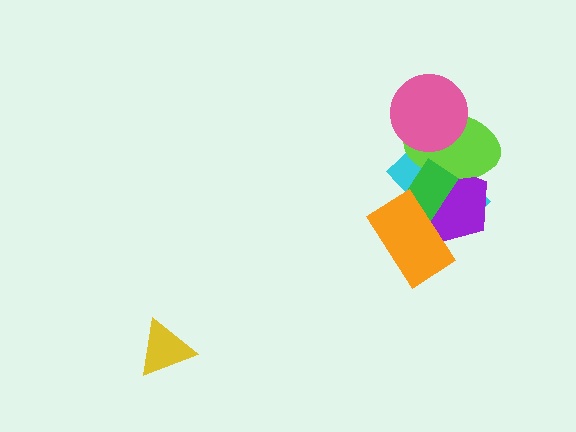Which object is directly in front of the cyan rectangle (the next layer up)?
The purple pentagon is directly in front of the cyan rectangle.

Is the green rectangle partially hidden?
Yes, it is partially covered by another shape.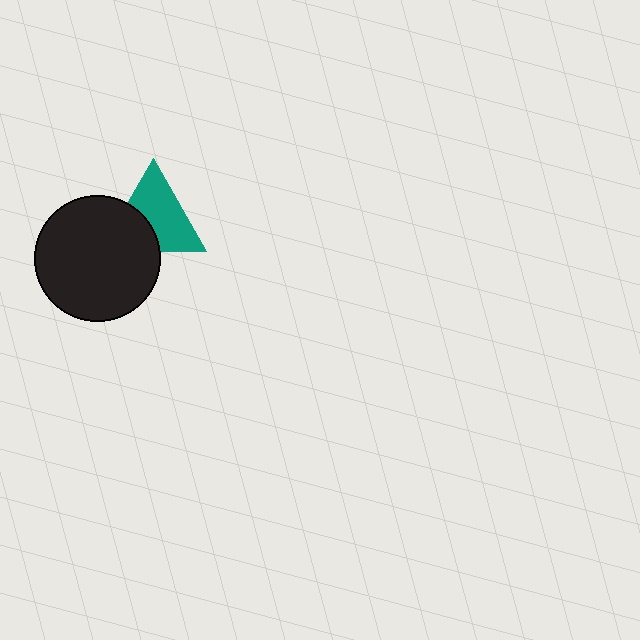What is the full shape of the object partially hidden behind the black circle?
The partially hidden object is a teal triangle.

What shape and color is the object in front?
The object in front is a black circle.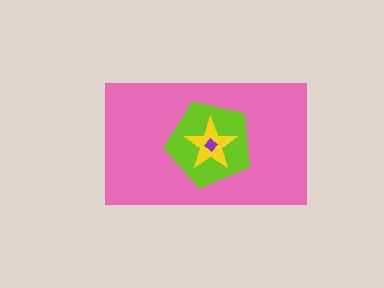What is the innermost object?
The purple diamond.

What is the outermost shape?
The pink rectangle.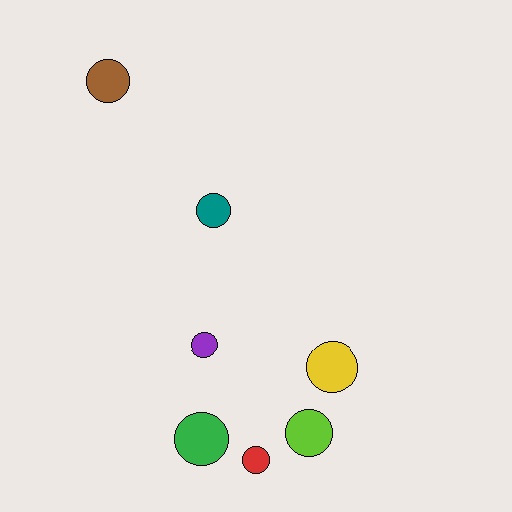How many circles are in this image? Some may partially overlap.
There are 7 circles.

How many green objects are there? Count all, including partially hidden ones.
There is 1 green object.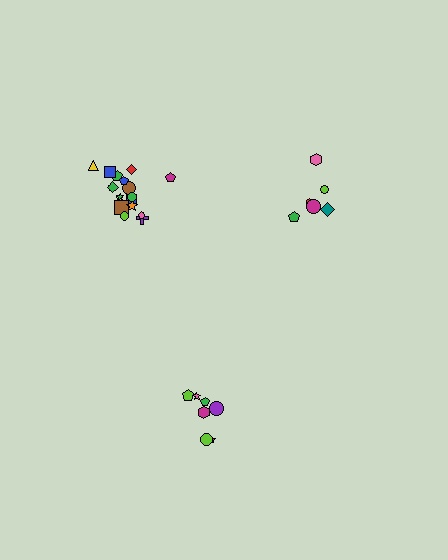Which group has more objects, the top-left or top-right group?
The top-left group.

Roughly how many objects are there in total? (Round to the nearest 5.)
Roughly 30 objects in total.